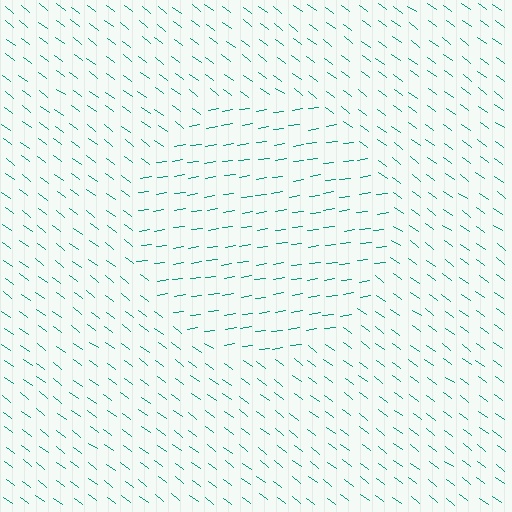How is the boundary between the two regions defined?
The boundary is defined purely by a change in line orientation (approximately 45 degrees difference). All lines are the same color and thickness.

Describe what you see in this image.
The image is filled with small teal line segments. A circle region in the image has lines oriented differently from the surrounding lines, creating a visible texture boundary.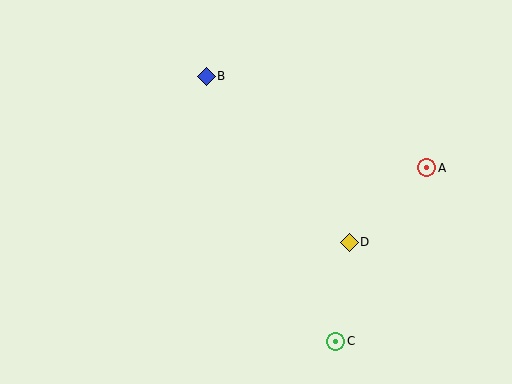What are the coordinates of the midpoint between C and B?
The midpoint between C and B is at (271, 209).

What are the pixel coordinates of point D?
Point D is at (349, 242).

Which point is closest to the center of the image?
Point D at (349, 242) is closest to the center.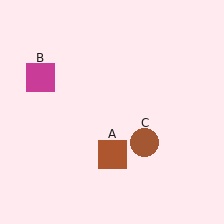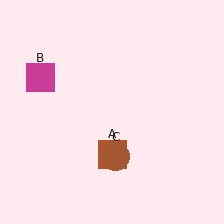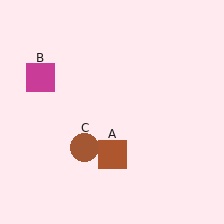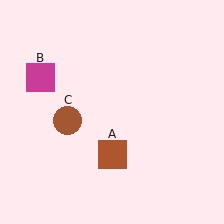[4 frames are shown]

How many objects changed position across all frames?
1 object changed position: brown circle (object C).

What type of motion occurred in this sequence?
The brown circle (object C) rotated clockwise around the center of the scene.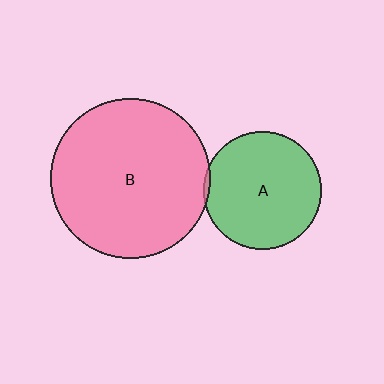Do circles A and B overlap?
Yes.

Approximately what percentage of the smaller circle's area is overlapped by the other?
Approximately 5%.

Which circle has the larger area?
Circle B (pink).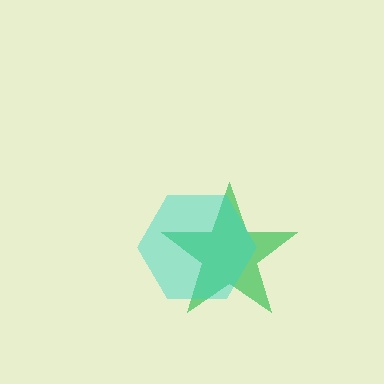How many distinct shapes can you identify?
There are 2 distinct shapes: a green star, a cyan hexagon.